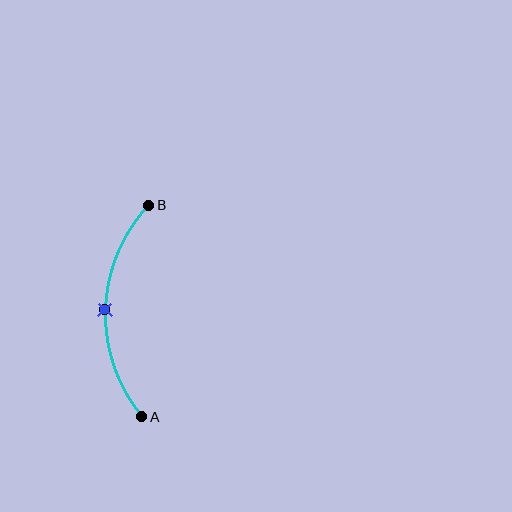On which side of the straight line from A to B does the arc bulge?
The arc bulges to the left of the straight line connecting A and B.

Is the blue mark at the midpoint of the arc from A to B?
Yes. The blue mark lies on the arc at equal arc-length from both A and B — it is the arc midpoint.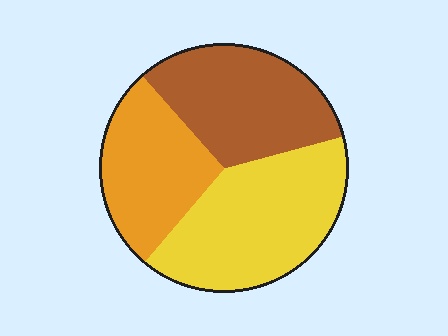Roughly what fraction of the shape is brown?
Brown covers 32% of the shape.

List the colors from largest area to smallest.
From largest to smallest: yellow, brown, orange.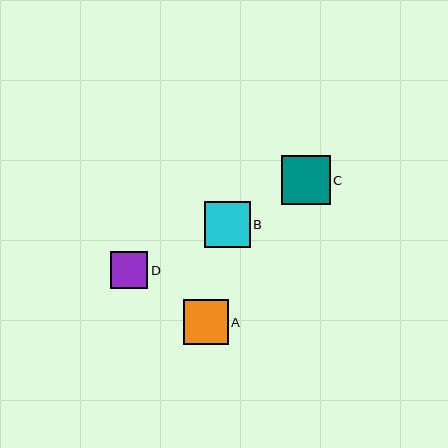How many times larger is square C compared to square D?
Square C is approximately 1.3 times the size of square D.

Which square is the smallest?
Square D is the smallest with a size of approximately 38 pixels.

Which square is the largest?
Square C is the largest with a size of approximately 49 pixels.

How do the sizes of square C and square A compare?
Square C and square A are approximately the same size.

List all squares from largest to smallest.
From largest to smallest: C, B, A, D.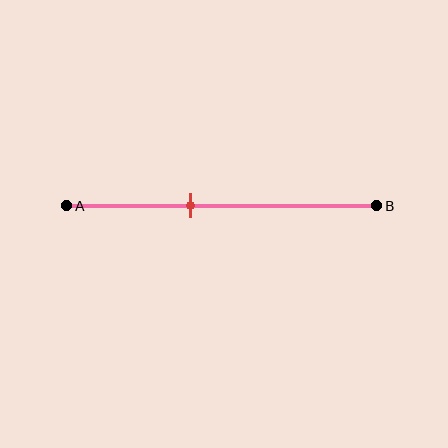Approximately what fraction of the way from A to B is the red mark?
The red mark is approximately 40% of the way from A to B.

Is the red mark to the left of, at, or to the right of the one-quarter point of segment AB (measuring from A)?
The red mark is to the right of the one-quarter point of segment AB.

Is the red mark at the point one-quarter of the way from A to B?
No, the mark is at about 40% from A, not at the 25% one-quarter point.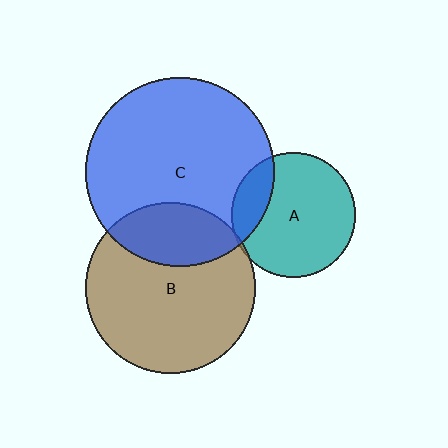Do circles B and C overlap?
Yes.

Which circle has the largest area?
Circle C (blue).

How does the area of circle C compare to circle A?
Approximately 2.3 times.